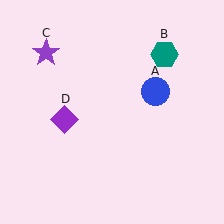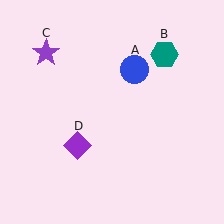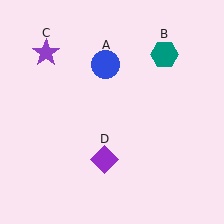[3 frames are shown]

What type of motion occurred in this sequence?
The blue circle (object A), purple diamond (object D) rotated counterclockwise around the center of the scene.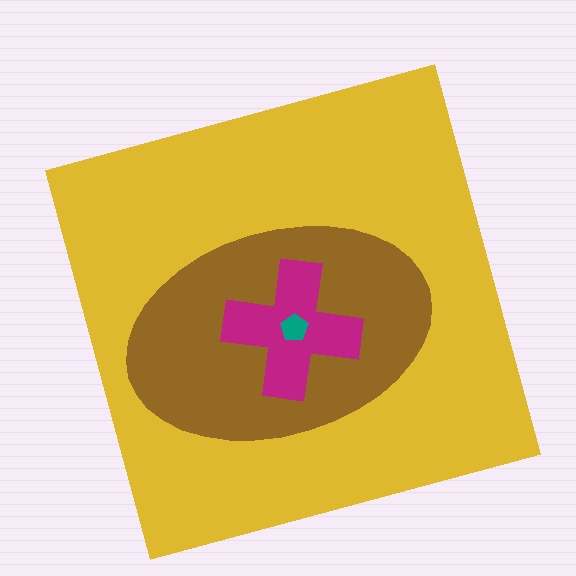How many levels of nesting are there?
4.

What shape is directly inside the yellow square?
The brown ellipse.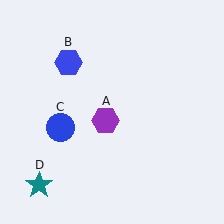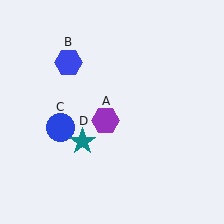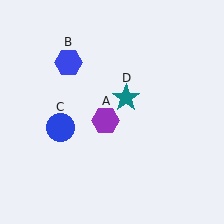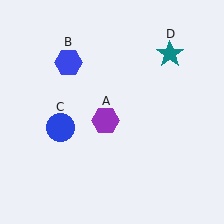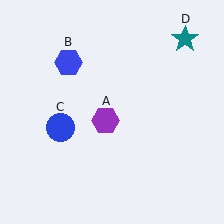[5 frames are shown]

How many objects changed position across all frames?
1 object changed position: teal star (object D).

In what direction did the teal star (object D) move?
The teal star (object D) moved up and to the right.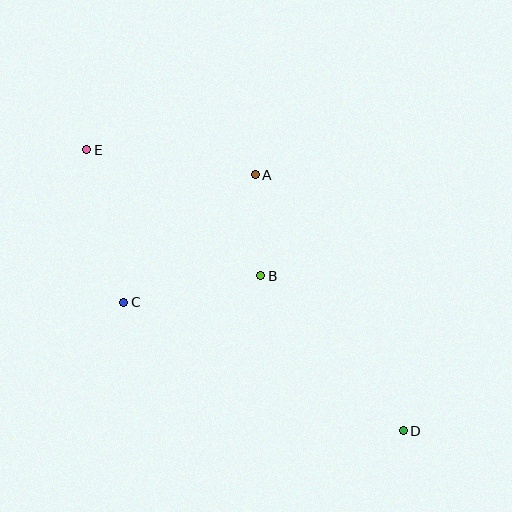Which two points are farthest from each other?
Points D and E are farthest from each other.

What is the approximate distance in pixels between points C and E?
The distance between C and E is approximately 157 pixels.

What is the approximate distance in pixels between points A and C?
The distance between A and C is approximately 183 pixels.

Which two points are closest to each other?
Points A and B are closest to each other.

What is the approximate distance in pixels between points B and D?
The distance between B and D is approximately 211 pixels.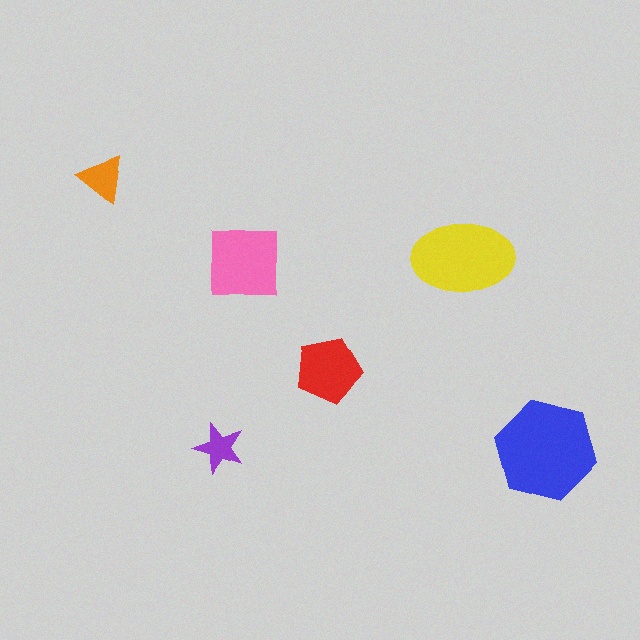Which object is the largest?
The blue hexagon.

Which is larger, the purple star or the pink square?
The pink square.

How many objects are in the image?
There are 6 objects in the image.